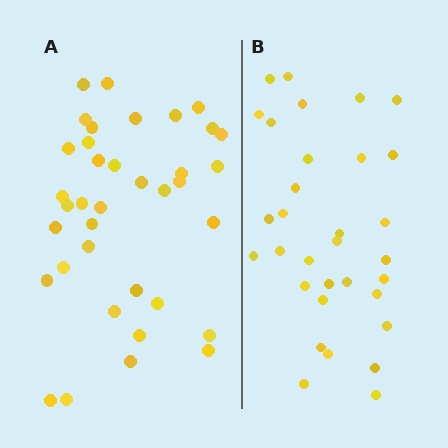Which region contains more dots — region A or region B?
Region A (the left region) has more dots.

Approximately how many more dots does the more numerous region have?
Region A has about 5 more dots than region B.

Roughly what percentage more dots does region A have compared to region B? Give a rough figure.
About 15% more.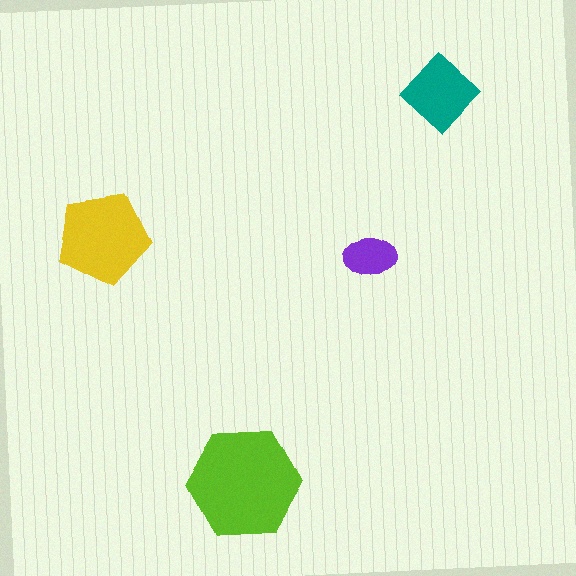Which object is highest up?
The teal diamond is topmost.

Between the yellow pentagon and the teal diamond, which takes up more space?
The yellow pentagon.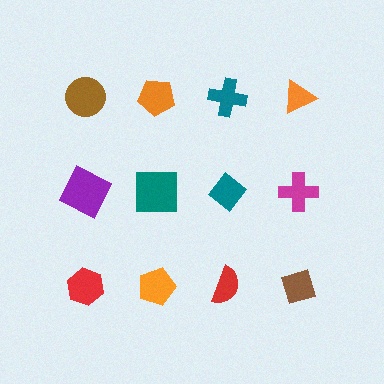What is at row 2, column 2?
A teal square.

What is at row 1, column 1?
A brown circle.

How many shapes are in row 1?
4 shapes.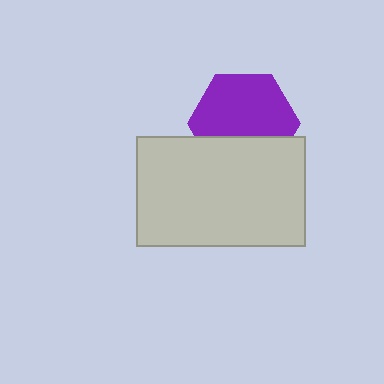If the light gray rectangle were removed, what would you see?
You would see the complete purple hexagon.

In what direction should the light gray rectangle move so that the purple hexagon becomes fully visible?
The light gray rectangle should move down. That is the shortest direction to clear the overlap and leave the purple hexagon fully visible.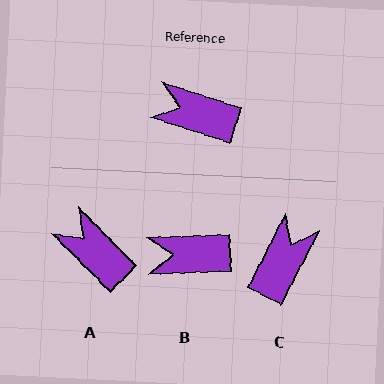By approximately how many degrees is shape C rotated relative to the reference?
Approximately 99 degrees clockwise.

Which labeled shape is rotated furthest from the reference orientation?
C, about 99 degrees away.